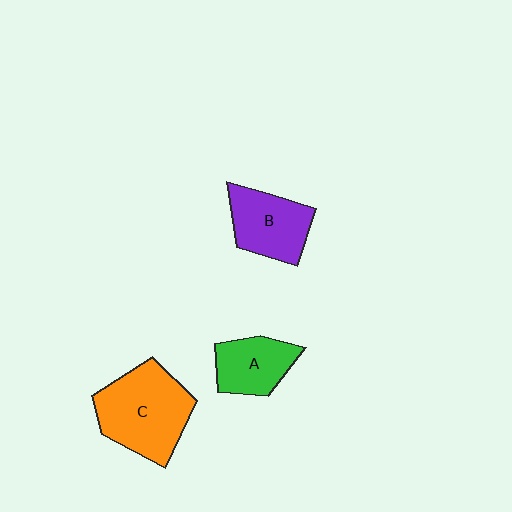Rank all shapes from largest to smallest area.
From largest to smallest: C (orange), B (purple), A (green).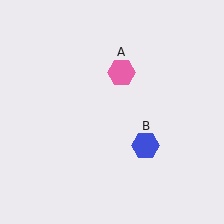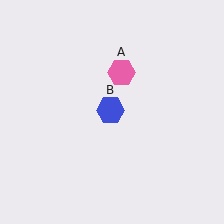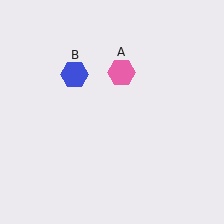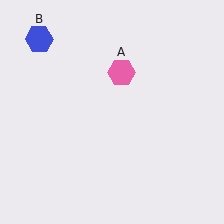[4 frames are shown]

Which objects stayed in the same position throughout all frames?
Pink hexagon (object A) remained stationary.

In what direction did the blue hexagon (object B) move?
The blue hexagon (object B) moved up and to the left.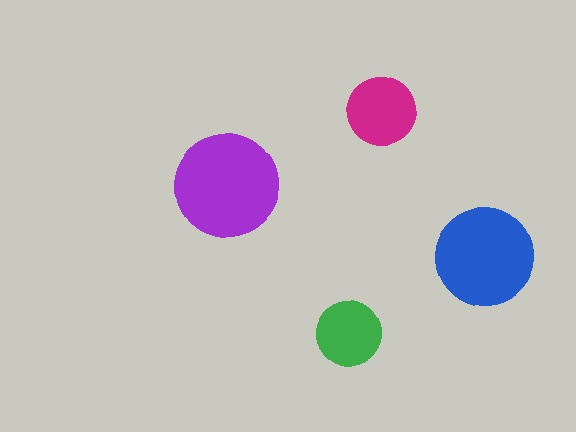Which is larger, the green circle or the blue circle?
The blue one.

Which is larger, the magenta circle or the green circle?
The magenta one.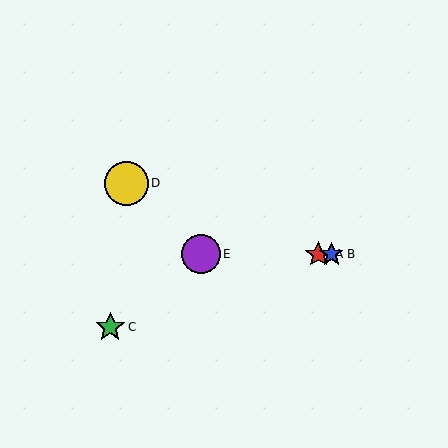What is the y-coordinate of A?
Object A is at y≈254.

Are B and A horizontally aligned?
Yes, both are at y≈254.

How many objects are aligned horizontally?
3 objects (A, B, E) are aligned horizontally.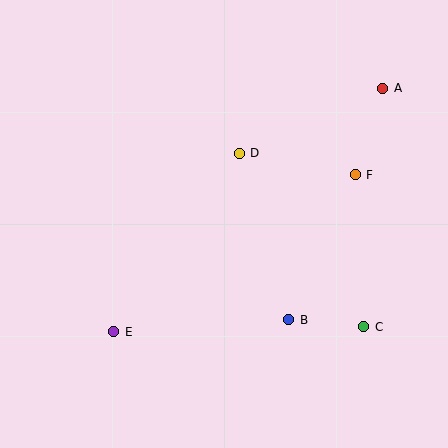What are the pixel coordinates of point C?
Point C is at (364, 327).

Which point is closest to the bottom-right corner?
Point C is closest to the bottom-right corner.